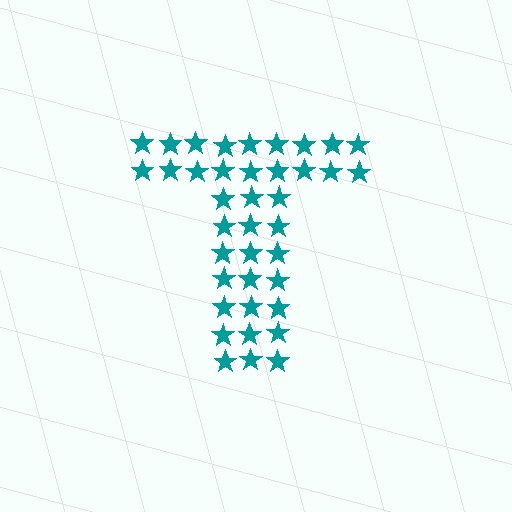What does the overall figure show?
The overall figure shows the letter T.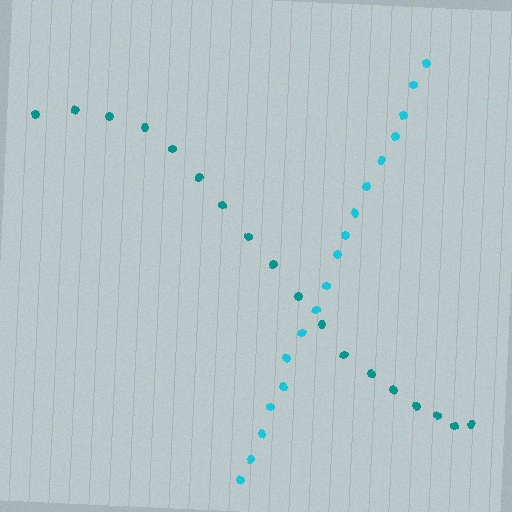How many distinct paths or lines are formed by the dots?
There are 2 distinct paths.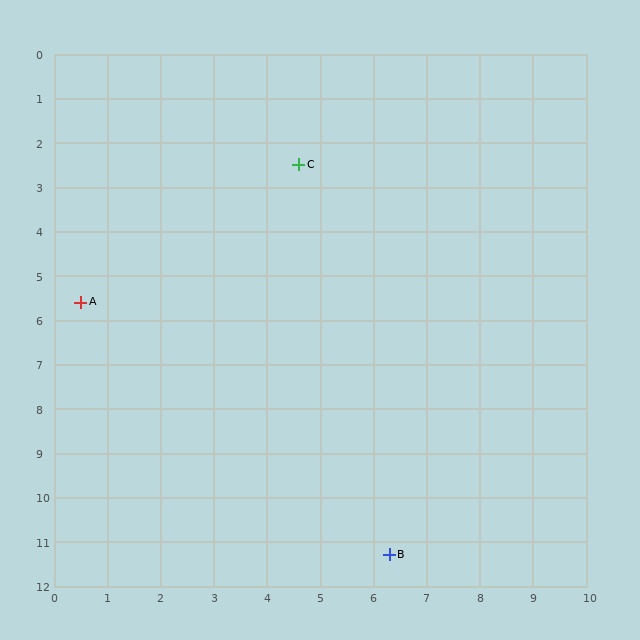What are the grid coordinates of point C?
Point C is at approximately (4.6, 2.5).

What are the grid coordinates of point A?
Point A is at approximately (0.5, 5.6).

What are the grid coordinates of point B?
Point B is at approximately (6.3, 11.3).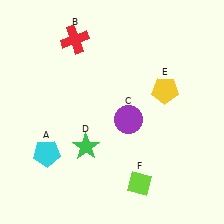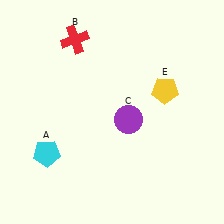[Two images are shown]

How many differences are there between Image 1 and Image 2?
There are 2 differences between the two images.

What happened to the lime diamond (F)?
The lime diamond (F) was removed in Image 2. It was in the bottom-right area of Image 1.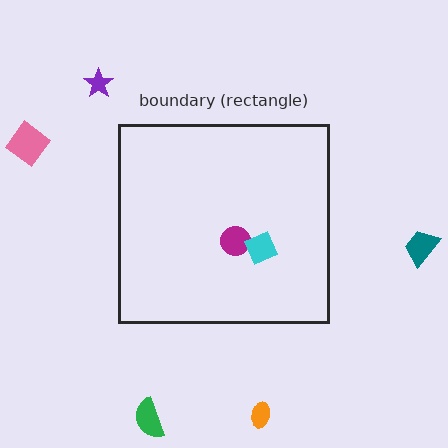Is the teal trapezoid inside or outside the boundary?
Outside.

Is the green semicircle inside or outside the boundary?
Outside.